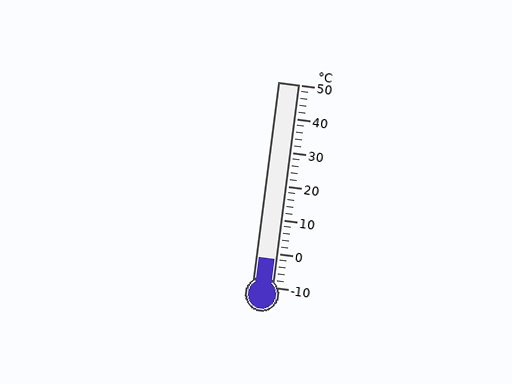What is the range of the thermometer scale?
The thermometer scale ranges from -10°C to 50°C.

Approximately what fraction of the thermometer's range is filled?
The thermometer is filled to approximately 15% of its range.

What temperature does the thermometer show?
The thermometer shows approximately -2°C.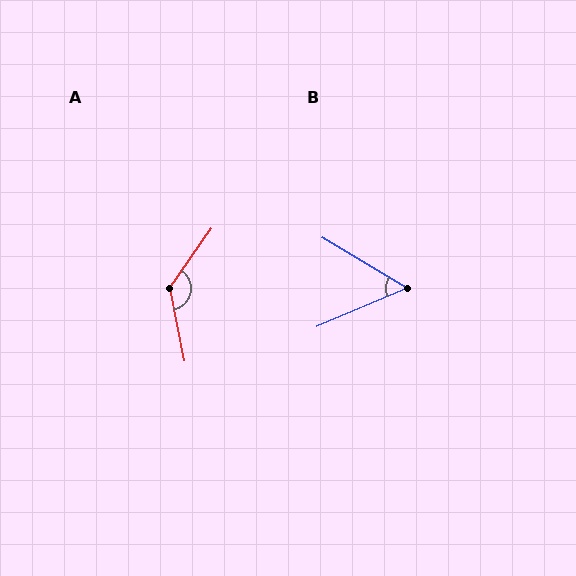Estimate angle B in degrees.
Approximately 54 degrees.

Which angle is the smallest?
B, at approximately 54 degrees.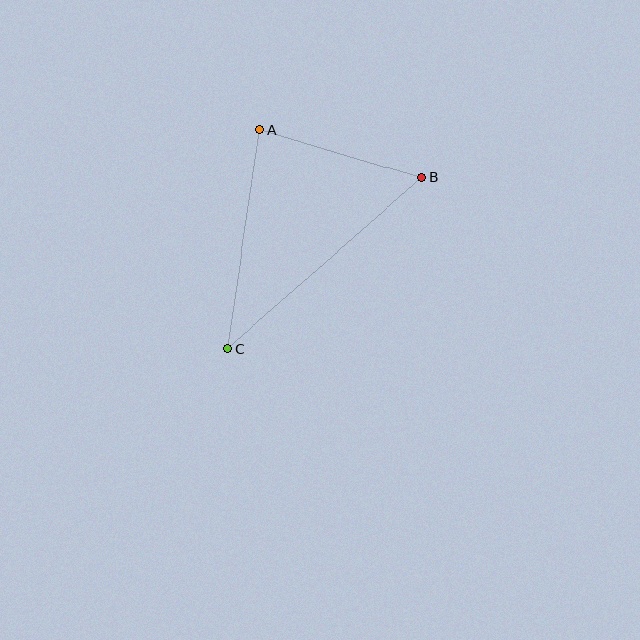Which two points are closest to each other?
Points A and B are closest to each other.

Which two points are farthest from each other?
Points B and C are farthest from each other.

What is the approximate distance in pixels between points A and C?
The distance between A and C is approximately 220 pixels.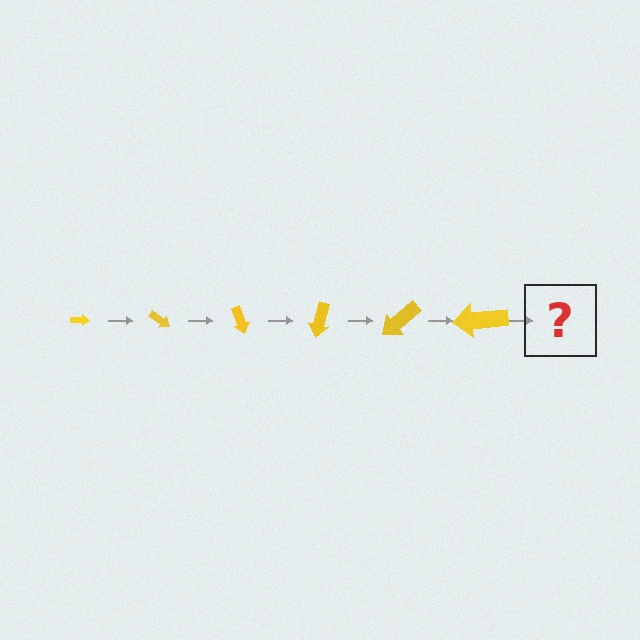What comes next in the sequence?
The next element should be an arrow, larger than the previous one and rotated 210 degrees from the start.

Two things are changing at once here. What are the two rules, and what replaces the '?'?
The two rules are that the arrow grows larger each step and it rotates 35 degrees each step. The '?' should be an arrow, larger than the previous one and rotated 210 degrees from the start.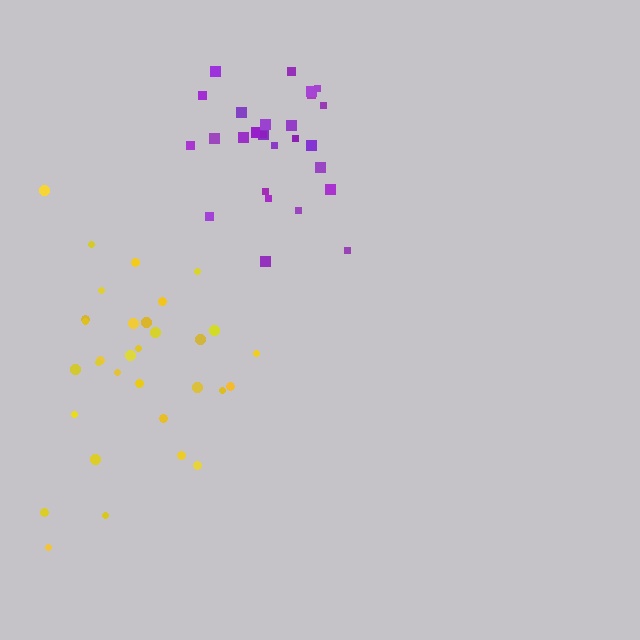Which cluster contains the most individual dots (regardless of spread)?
Yellow (32).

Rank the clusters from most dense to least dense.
purple, yellow.